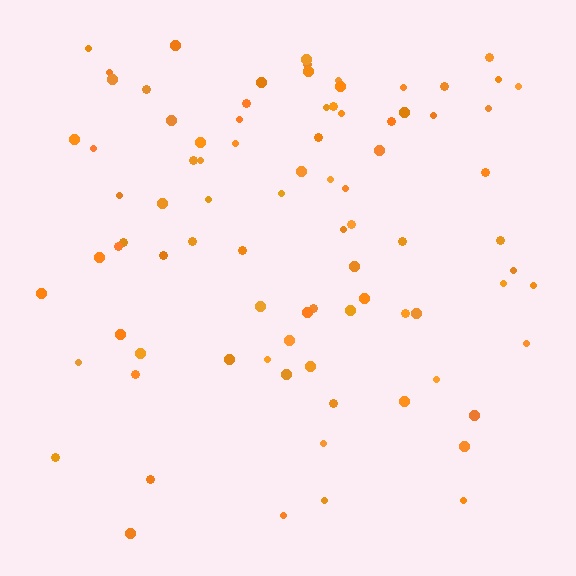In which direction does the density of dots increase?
From bottom to top, with the top side densest.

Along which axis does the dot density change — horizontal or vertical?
Vertical.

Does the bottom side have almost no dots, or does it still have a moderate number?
Still a moderate number, just noticeably fewer than the top.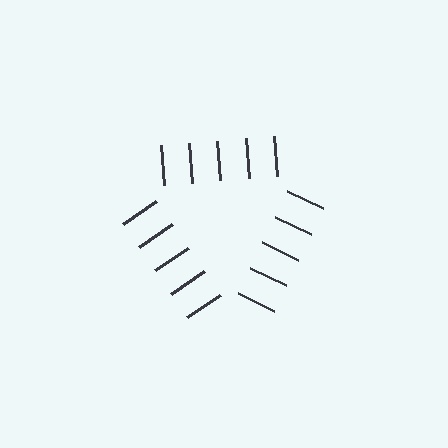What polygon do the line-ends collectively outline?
An illusory triangle — the line segments terminate on its edges but no continuous stroke is drawn.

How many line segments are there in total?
15 — 5 along each of the 3 edges.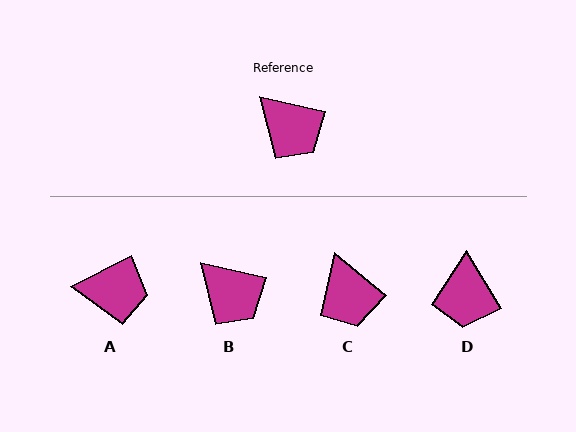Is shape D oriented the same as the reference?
No, it is off by about 46 degrees.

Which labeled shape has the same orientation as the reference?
B.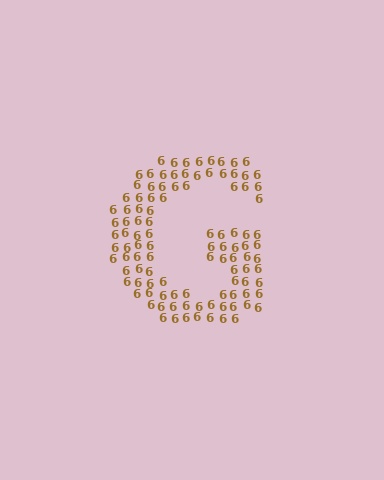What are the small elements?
The small elements are digit 6's.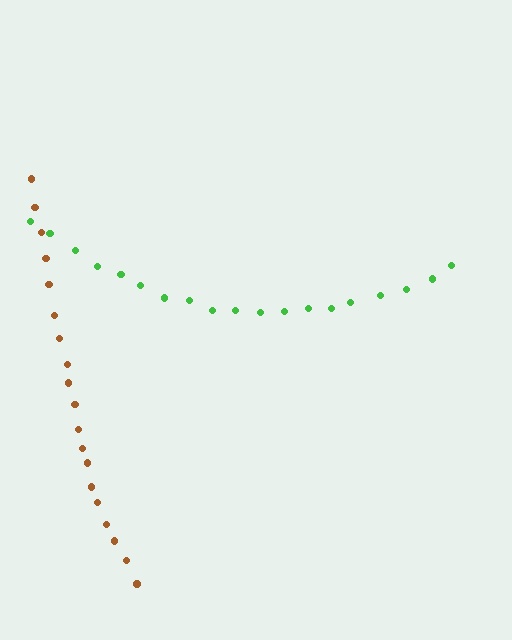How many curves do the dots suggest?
There are 2 distinct paths.